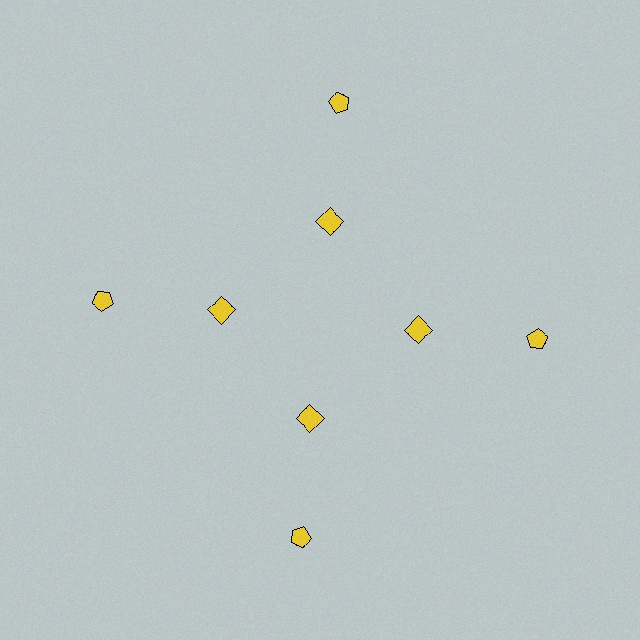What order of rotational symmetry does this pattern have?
This pattern has 4-fold rotational symmetry.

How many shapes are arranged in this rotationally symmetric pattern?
There are 8 shapes, arranged in 4 groups of 2.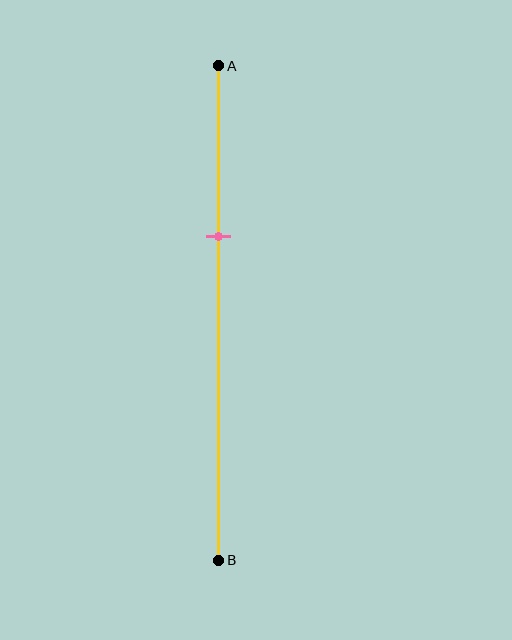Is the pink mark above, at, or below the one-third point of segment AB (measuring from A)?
The pink mark is approximately at the one-third point of segment AB.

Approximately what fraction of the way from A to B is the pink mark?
The pink mark is approximately 35% of the way from A to B.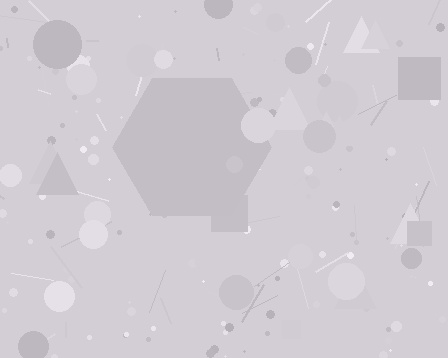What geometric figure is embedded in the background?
A hexagon is embedded in the background.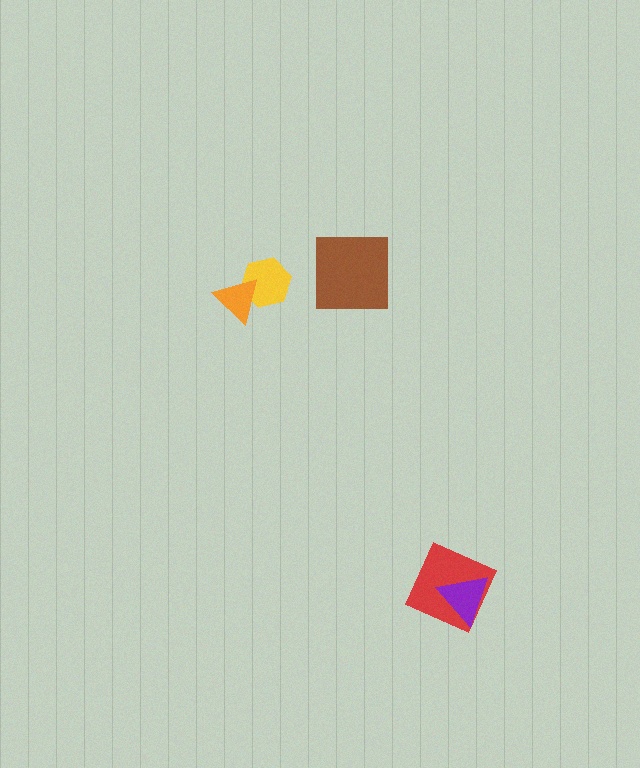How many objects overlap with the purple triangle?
1 object overlaps with the purple triangle.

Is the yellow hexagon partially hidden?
Yes, it is partially covered by another shape.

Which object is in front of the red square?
The purple triangle is in front of the red square.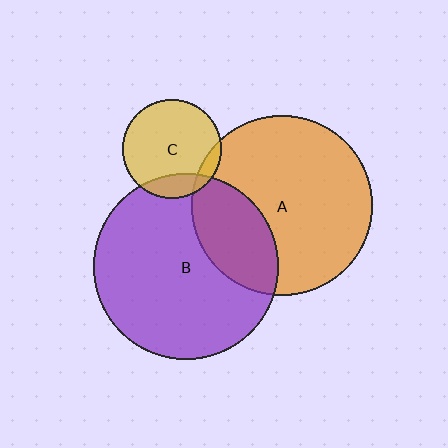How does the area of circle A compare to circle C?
Approximately 3.3 times.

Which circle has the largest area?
Circle B (purple).